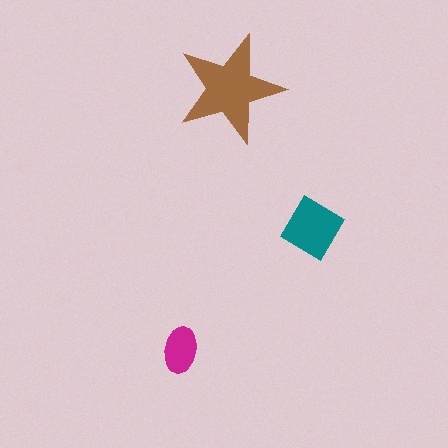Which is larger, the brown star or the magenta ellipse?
The brown star.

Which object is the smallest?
The magenta ellipse.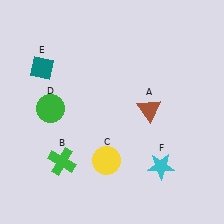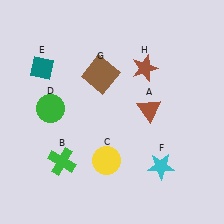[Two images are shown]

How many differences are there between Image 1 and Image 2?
There are 2 differences between the two images.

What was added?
A brown square (G), a brown star (H) were added in Image 2.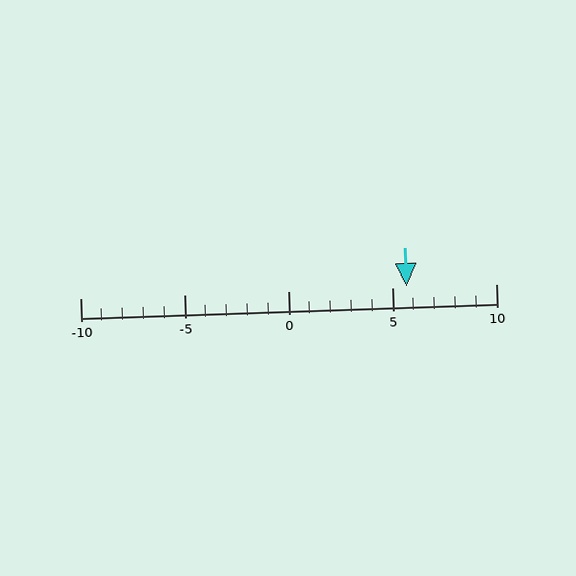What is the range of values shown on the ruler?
The ruler shows values from -10 to 10.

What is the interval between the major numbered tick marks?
The major tick marks are spaced 5 units apart.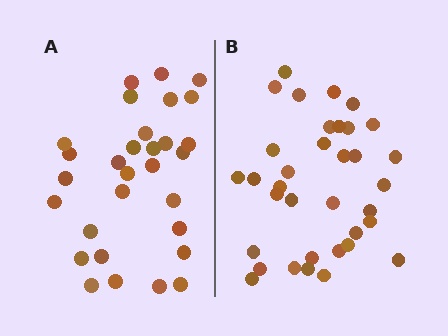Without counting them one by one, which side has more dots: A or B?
Region B (the right region) has more dots.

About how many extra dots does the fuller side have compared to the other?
Region B has about 5 more dots than region A.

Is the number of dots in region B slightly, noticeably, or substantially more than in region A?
Region B has only slightly more — the two regions are fairly close. The ratio is roughly 1.2 to 1.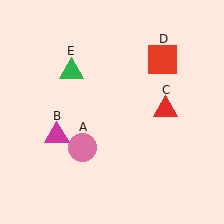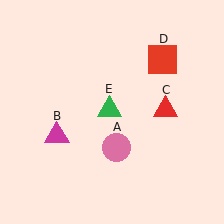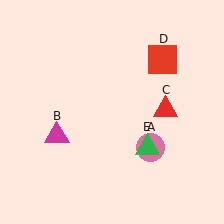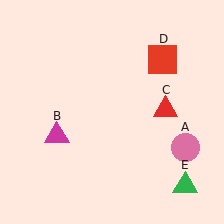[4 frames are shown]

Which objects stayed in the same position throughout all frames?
Magenta triangle (object B) and red triangle (object C) and red square (object D) remained stationary.